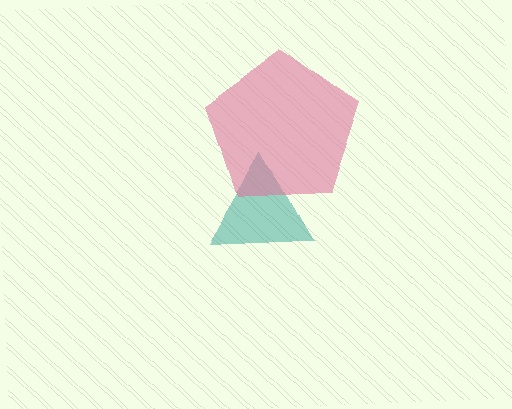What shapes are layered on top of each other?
The layered shapes are: a teal triangle, a pink pentagon.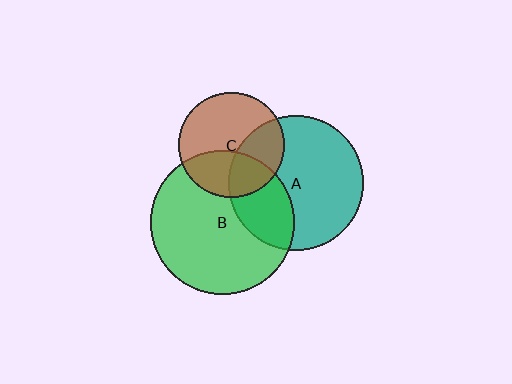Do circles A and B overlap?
Yes.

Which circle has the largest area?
Circle B (green).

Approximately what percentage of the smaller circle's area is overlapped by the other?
Approximately 30%.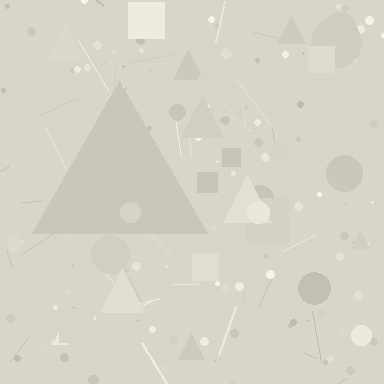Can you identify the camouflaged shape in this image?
The camouflaged shape is a triangle.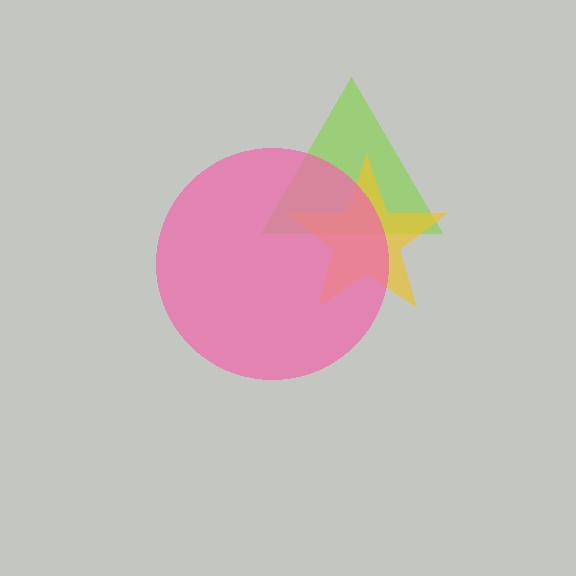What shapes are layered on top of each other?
The layered shapes are: a lime triangle, a yellow star, a pink circle.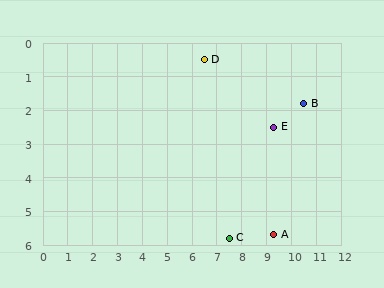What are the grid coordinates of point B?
Point B is at approximately (10.5, 1.8).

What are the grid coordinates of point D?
Point D is at approximately (6.5, 0.5).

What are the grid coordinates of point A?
Point A is at approximately (9.3, 5.7).